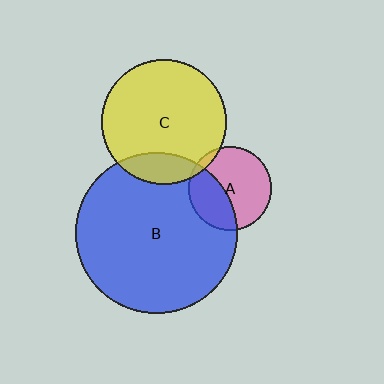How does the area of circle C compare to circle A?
Approximately 2.2 times.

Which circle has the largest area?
Circle B (blue).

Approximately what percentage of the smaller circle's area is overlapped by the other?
Approximately 5%.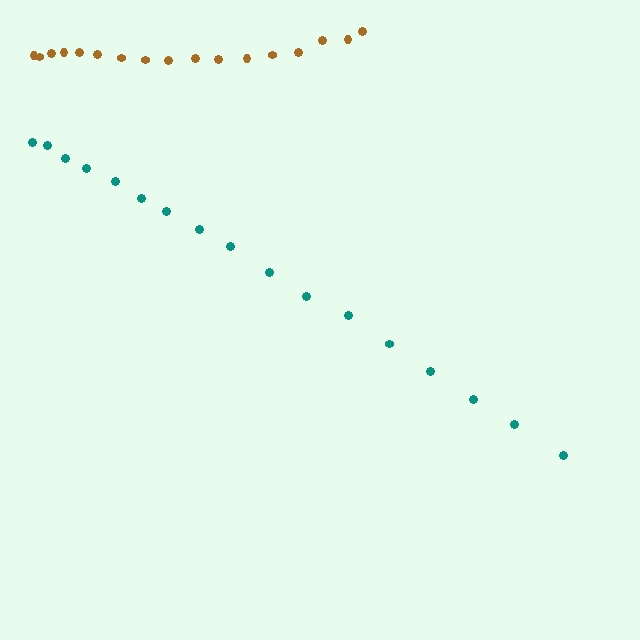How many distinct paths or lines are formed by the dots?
There are 2 distinct paths.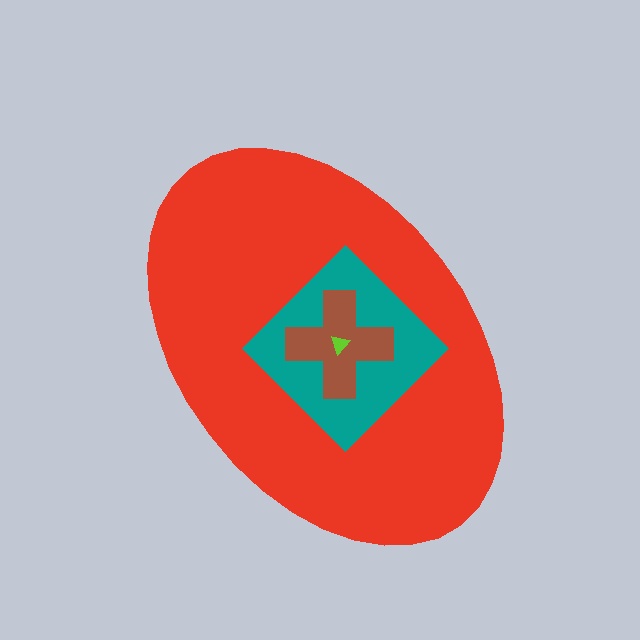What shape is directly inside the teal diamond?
The brown cross.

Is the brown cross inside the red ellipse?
Yes.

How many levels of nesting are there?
4.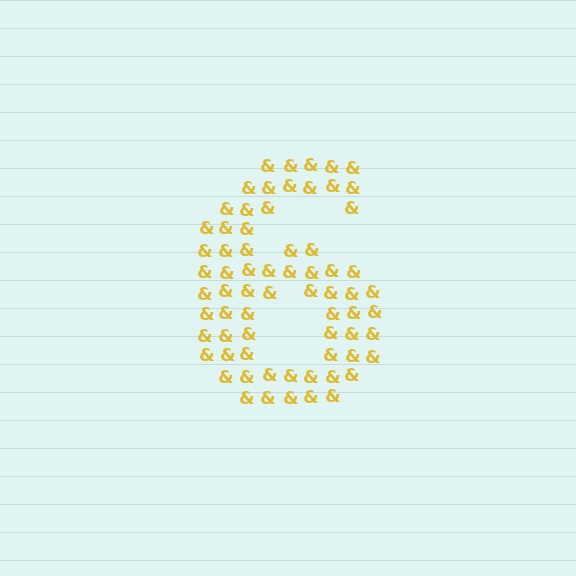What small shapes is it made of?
It is made of small ampersands.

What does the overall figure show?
The overall figure shows the digit 6.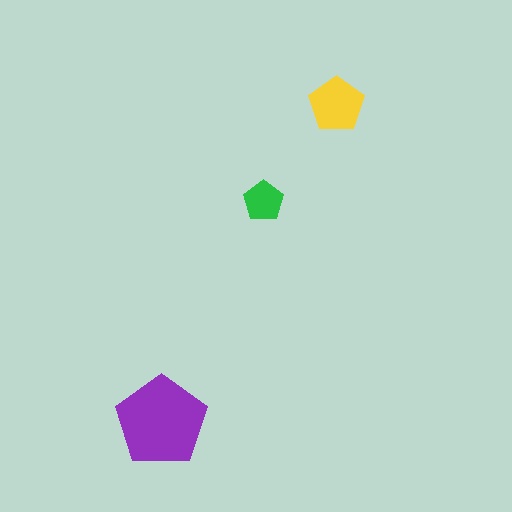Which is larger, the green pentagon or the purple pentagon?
The purple one.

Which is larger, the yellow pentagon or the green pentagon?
The yellow one.